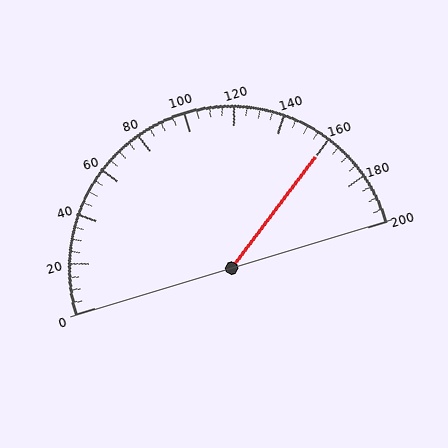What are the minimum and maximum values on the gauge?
The gauge ranges from 0 to 200.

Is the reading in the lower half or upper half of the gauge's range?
The reading is in the upper half of the range (0 to 200).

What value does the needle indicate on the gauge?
The needle indicates approximately 160.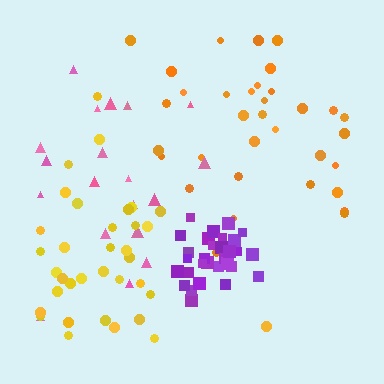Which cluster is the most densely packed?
Purple.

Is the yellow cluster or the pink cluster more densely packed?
Yellow.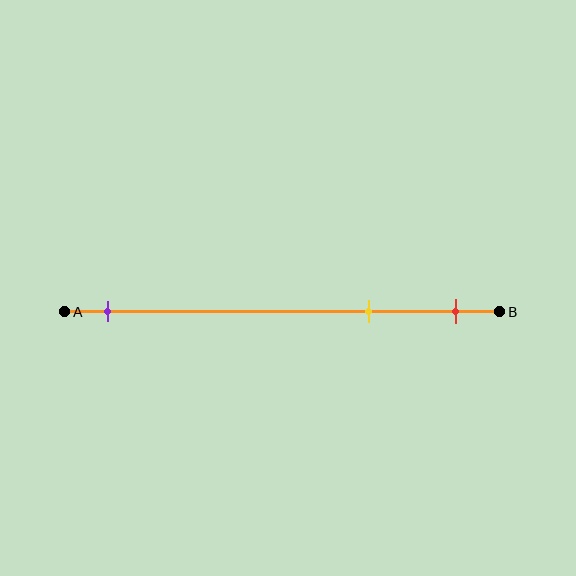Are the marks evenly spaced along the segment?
No, the marks are not evenly spaced.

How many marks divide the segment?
There are 3 marks dividing the segment.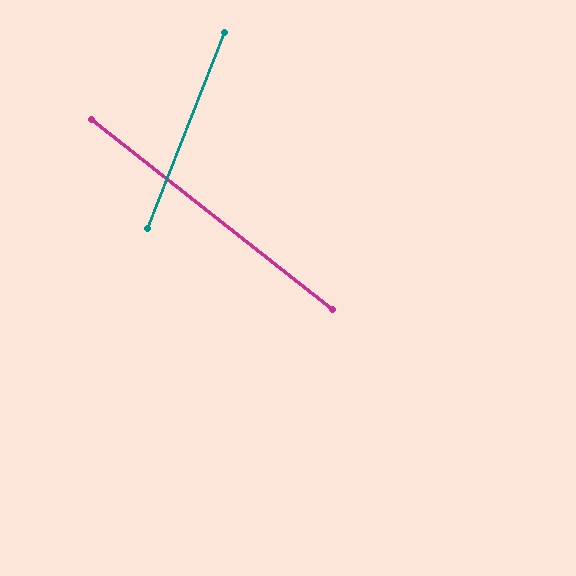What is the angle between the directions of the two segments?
Approximately 73 degrees.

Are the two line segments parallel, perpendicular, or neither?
Neither parallel nor perpendicular — they differ by about 73°.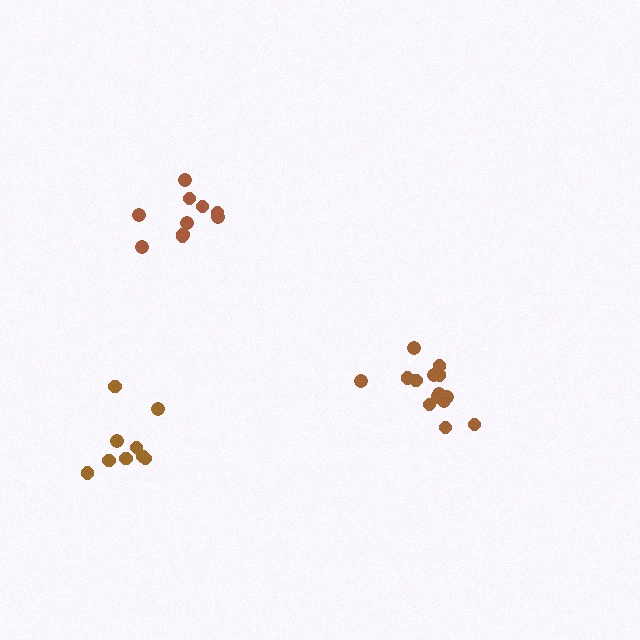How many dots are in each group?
Group 1: 14 dots, Group 2: 10 dots, Group 3: 9 dots (33 total).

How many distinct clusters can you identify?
There are 3 distinct clusters.